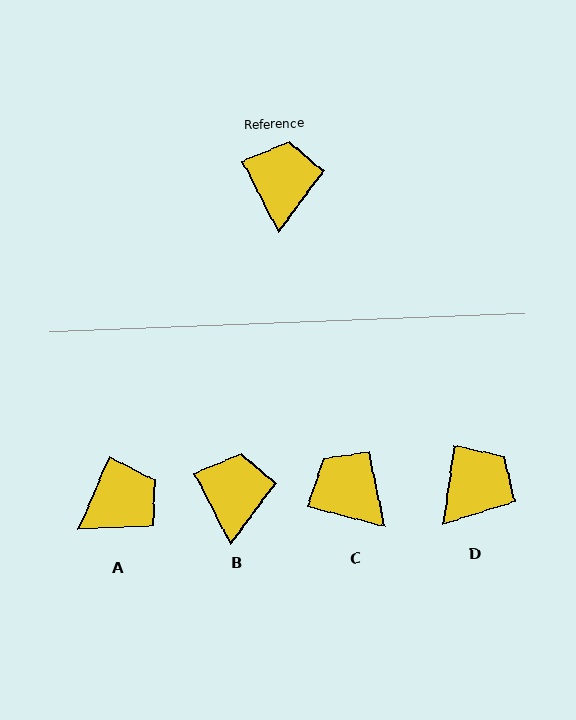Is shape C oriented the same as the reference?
No, it is off by about 48 degrees.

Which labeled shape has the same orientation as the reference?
B.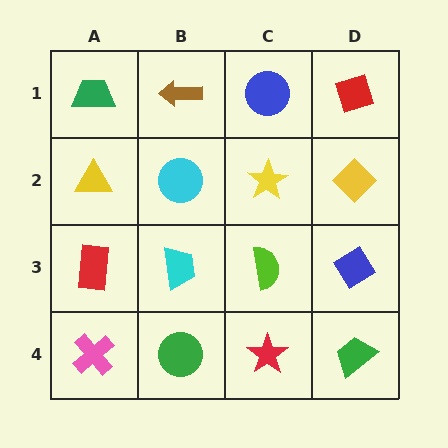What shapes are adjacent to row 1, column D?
A yellow diamond (row 2, column D), a blue circle (row 1, column C).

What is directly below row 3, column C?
A red star.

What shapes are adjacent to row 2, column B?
A brown arrow (row 1, column B), a cyan trapezoid (row 3, column B), a yellow triangle (row 2, column A), a yellow star (row 2, column C).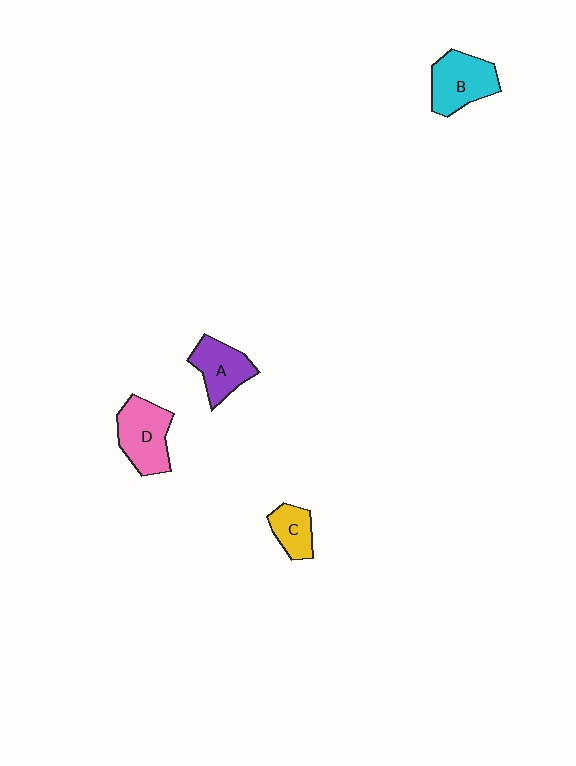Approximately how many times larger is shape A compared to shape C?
Approximately 1.4 times.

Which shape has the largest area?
Shape D (pink).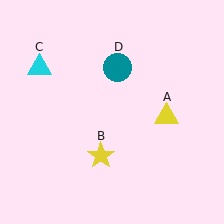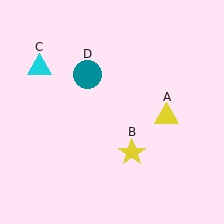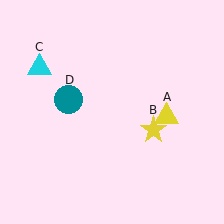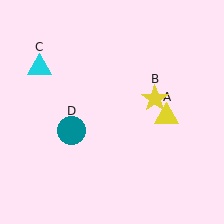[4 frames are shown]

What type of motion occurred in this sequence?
The yellow star (object B), teal circle (object D) rotated counterclockwise around the center of the scene.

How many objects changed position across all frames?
2 objects changed position: yellow star (object B), teal circle (object D).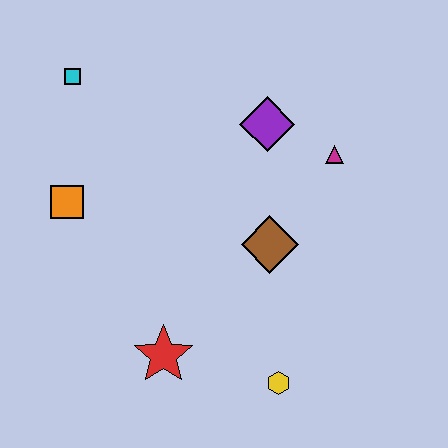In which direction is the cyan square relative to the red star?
The cyan square is above the red star.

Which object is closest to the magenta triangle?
The purple diamond is closest to the magenta triangle.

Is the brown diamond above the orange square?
No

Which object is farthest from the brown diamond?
The cyan square is farthest from the brown diamond.